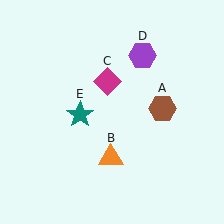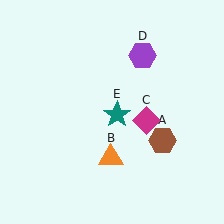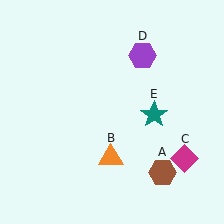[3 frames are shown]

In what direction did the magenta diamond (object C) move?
The magenta diamond (object C) moved down and to the right.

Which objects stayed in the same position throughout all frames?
Orange triangle (object B) and purple hexagon (object D) remained stationary.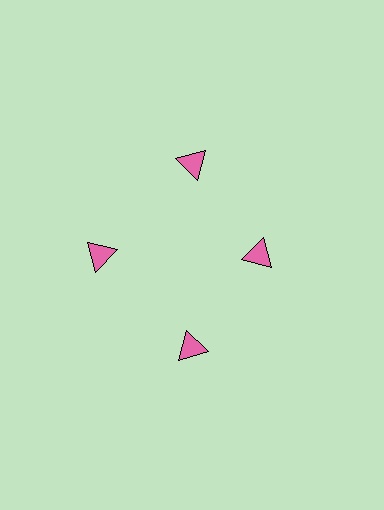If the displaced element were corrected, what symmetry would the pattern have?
It would have 4-fold rotational symmetry — the pattern would map onto itself every 90 degrees.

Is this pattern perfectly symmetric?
No. The 4 pink triangles are arranged in a ring, but one element near the 3 o'clock position is pulled inward toward the center, breaking the 4-fold rotational symmetry.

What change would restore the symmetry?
The symmetry would be restored by moving it outward, back onto the ring so that all 4 triangles sit at equal angles and equal distance from the center.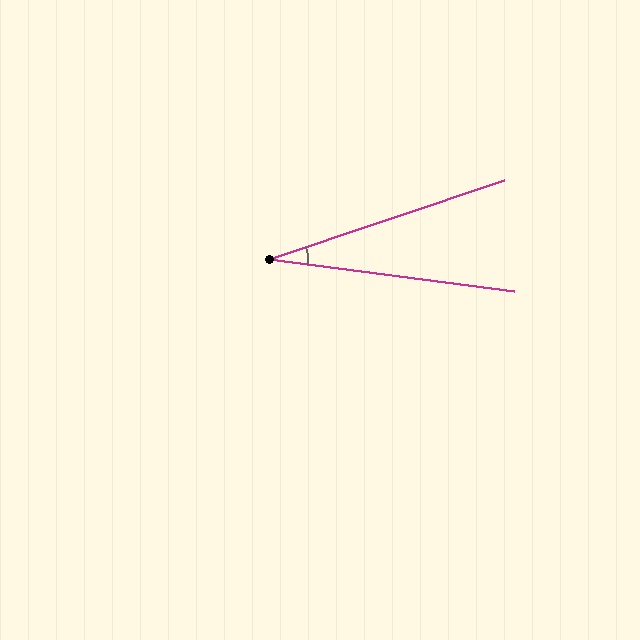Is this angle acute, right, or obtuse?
It is acute.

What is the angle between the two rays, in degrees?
Approximately 26 degrees.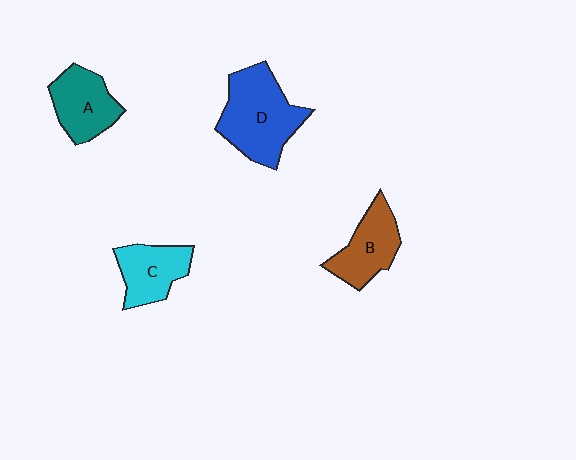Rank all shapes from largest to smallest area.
From largest to smallest: D (blue), A (teal), B (brown), C (cyan).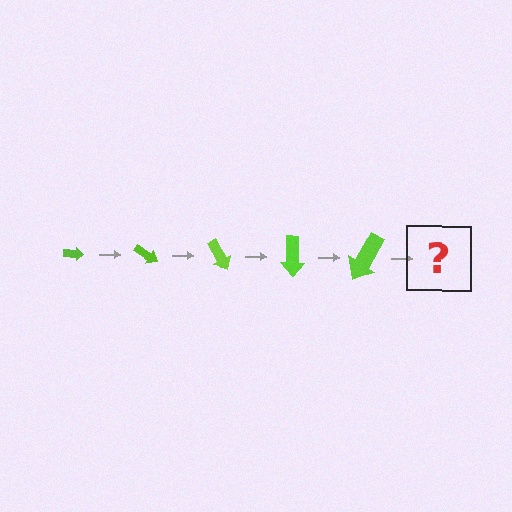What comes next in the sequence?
The next element should be an arrow, larger than the previous one and rotated 150 degrees from the start.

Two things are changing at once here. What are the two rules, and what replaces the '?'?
The two rules are that the arrow grows larger each step and it rotates 30 degrees each step. The '?' should be an arrow, larger than the previous one and rotated 150 degrees from the start.